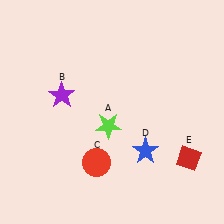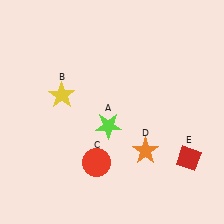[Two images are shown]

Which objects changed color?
B changed from purple to yellow. D changed from blue to orange.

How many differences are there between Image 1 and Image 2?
There are 2 differences between the two images.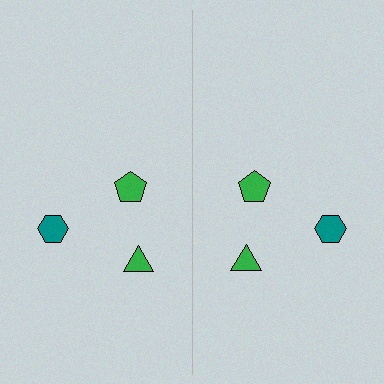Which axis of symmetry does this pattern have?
The pattern has a vertical axis of symmetry running through the center of the image.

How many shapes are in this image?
There are 6 shapes in this image.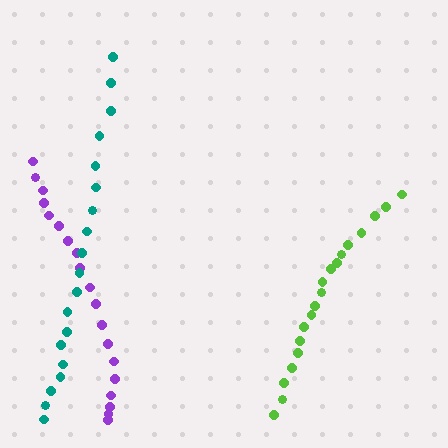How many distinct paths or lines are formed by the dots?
There are 3 distinct paths.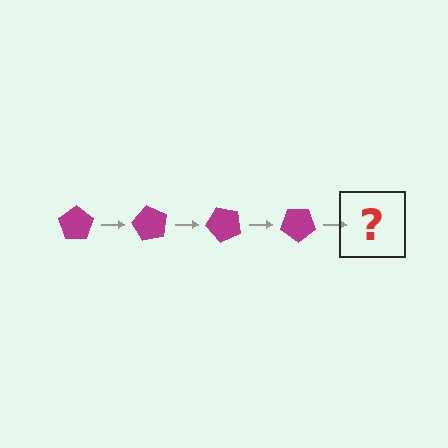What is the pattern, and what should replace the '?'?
The pattern is that the pentagon rotates 60 degrees each step. The '?' should be a magenta pentagon rotated 240 degrees.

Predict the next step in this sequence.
The next step is a magenta pentagon rotated 240 degrees.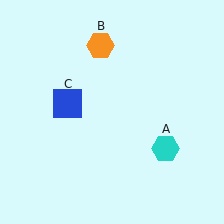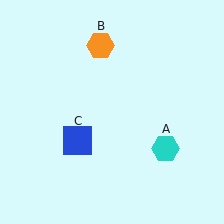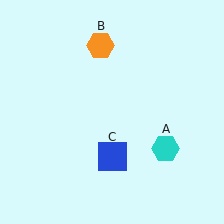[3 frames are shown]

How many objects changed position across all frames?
1 object changed position: blue square (object C).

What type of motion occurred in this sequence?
The blue square (object C) rotated counterclockwise around the center of the scene.